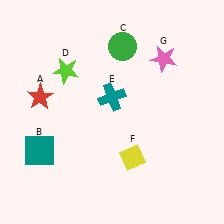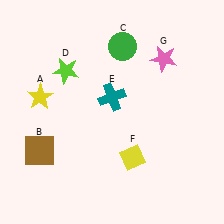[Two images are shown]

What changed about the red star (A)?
In Image 1, A is red. In Image 2, it changed to yellow.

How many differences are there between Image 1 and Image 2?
There are 2 differences between the two images.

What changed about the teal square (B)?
In Image 1, B is teal. In Image 2, it changed to brown.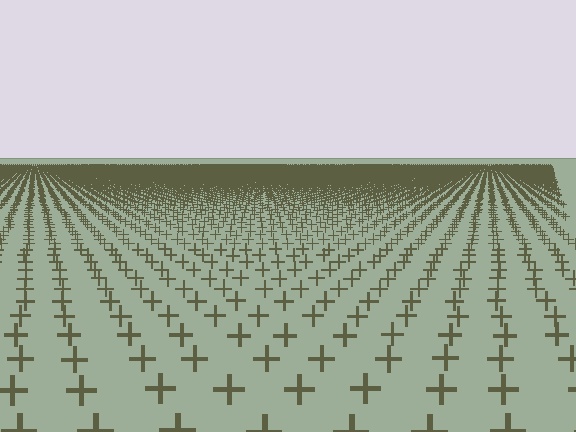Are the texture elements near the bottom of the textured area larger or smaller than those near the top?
Larger. Near the bottom, elements are closer to the viewer and appear at a bigger on-screen size.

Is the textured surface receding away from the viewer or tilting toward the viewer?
The surface is receding away from the viewer. Texture elements get smaller and denser toward the top.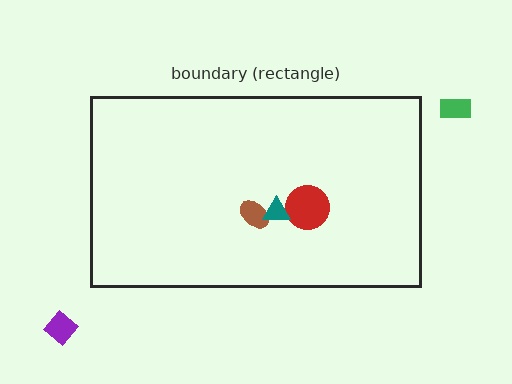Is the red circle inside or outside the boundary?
Inside.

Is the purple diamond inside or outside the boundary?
Outside.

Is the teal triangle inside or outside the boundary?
Inside.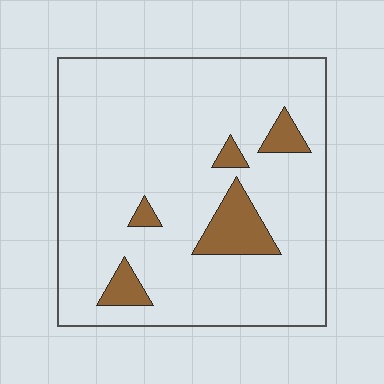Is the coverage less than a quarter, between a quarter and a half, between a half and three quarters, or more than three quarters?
Less than a quarter.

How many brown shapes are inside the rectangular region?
5.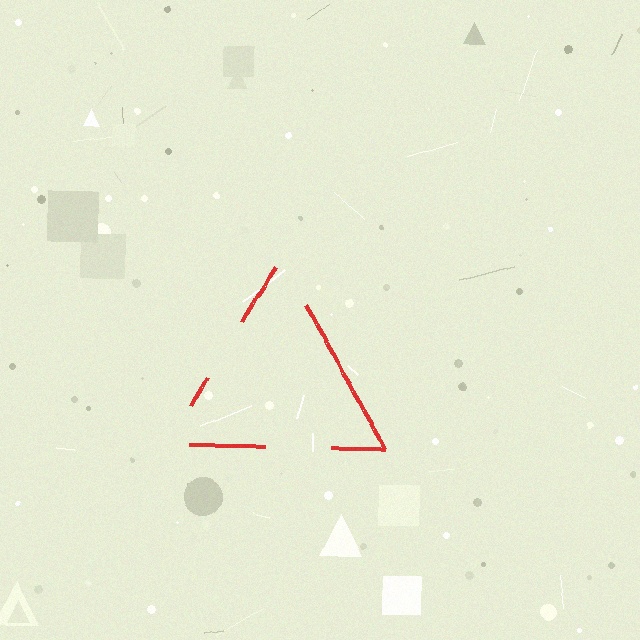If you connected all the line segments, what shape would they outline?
They would outline a triangle.